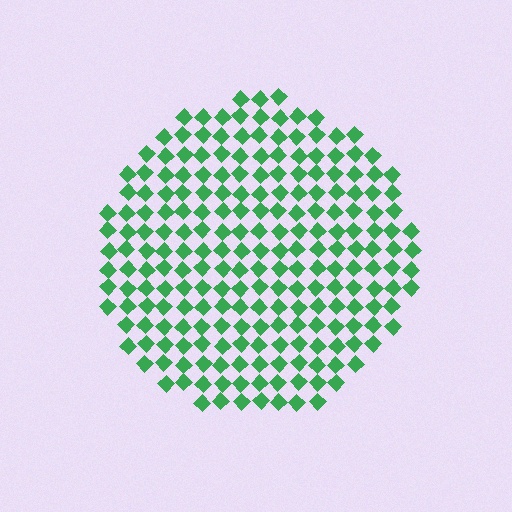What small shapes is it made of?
It is made of small diamonds.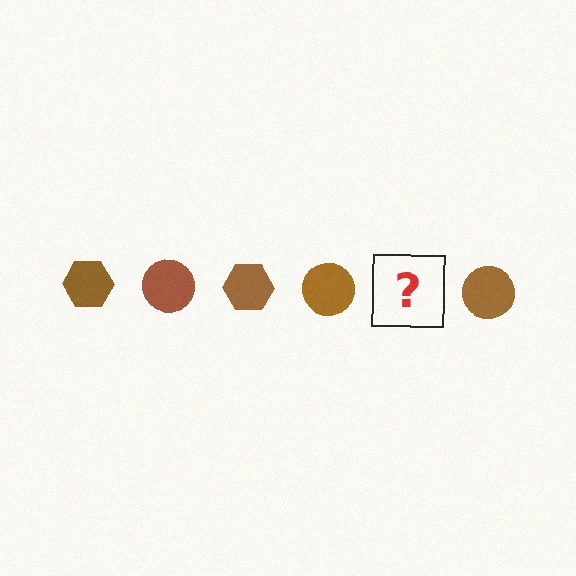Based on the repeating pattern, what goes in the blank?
The blank should be a brown hexagon.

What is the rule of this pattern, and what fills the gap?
The rule is that the pattern cycles through hexagon, circle shapes in brown. The gap should be filled with a brown hexagon.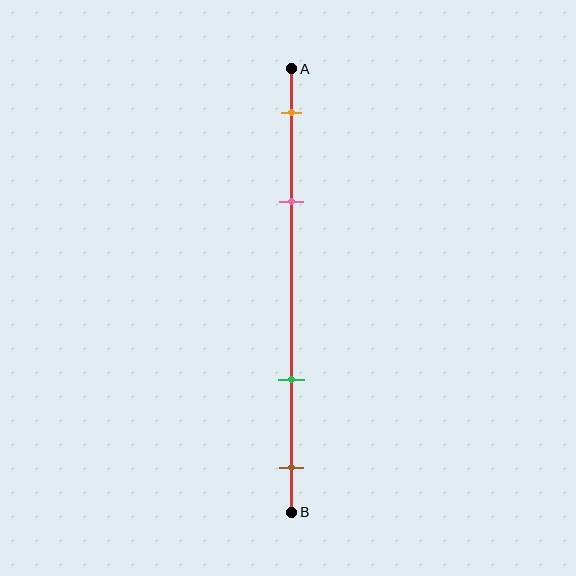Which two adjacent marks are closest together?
The orange and pink marks are the closest adjacent pair.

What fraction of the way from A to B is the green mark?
The green mark is approximately 70% (0.7) of the way from A to B.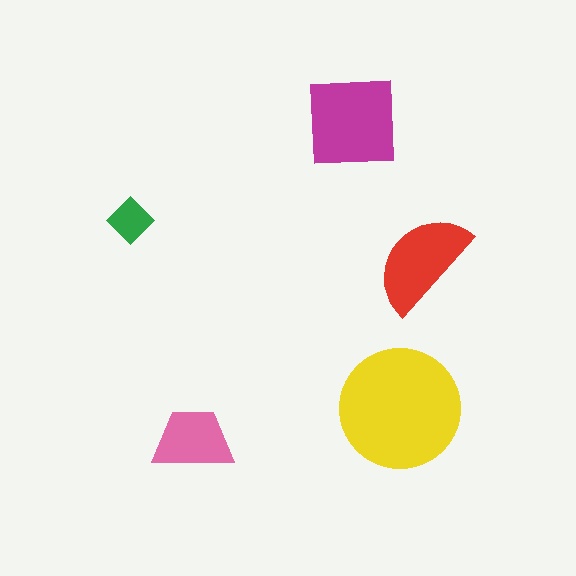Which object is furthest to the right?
The red semicircle is rightmost.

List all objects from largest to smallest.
The yellow circle, the magenta square, the red semicircle, the pink trapezoid, the green diamond.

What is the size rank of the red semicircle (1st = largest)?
3rd.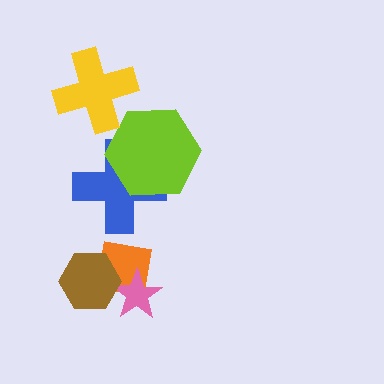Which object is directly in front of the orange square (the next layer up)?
The pink star is directly in front of the orange square.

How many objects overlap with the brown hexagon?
2 objects overlap with the brown hexagon.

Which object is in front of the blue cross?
The lime hexagon is in front of the blue cross.